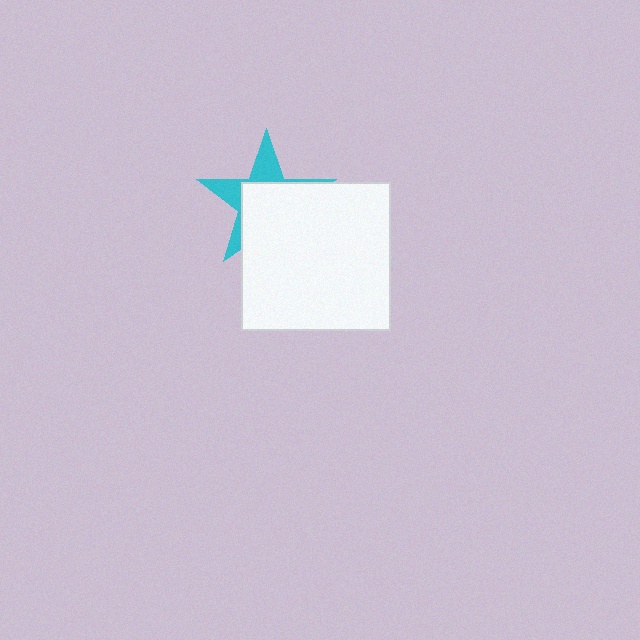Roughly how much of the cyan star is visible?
A small part of it is visible (roughly 36%).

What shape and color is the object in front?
The object in front is a white square.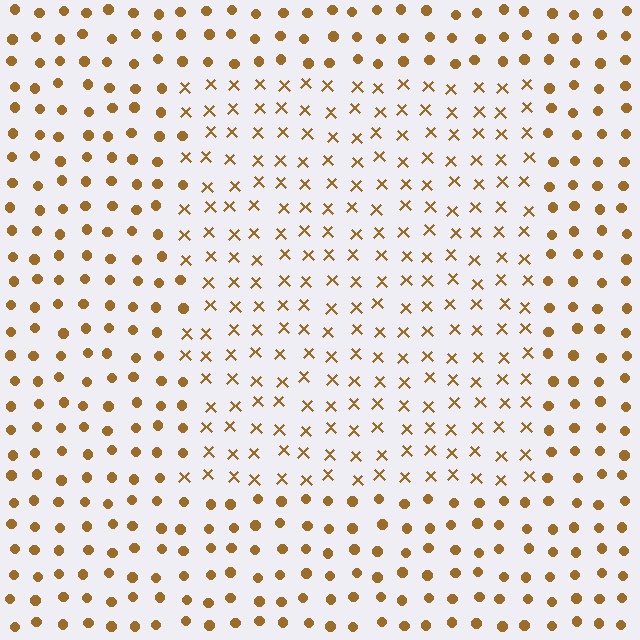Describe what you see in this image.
The image is filled with small brown elements arranged in a uniform grid. A rectangle-shaped region contains X marks, while the surrounding area contains circles. The boundary is defined purely by the change in element shape.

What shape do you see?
I see a rectangle.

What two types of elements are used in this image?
The image uses X marks inside the rectangle region and circles outside it.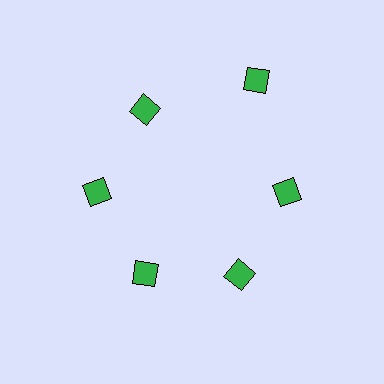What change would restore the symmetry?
The symmetry would be restored by moving it inward, back onto the ring so that all 6 diamonds sit at equal angles and equal distance from the center.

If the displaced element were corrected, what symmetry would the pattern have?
It would have 6-fold rotational symmetry — the pattern would map onto itself every 60 degrees.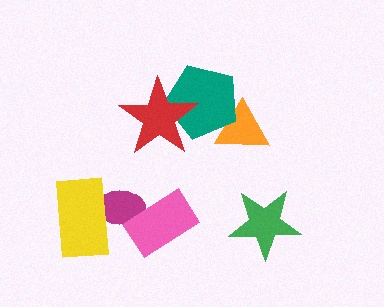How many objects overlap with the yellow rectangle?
1 object overlaps with the yellow rectangle.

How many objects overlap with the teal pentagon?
2 objects overlap with the teal pentagon.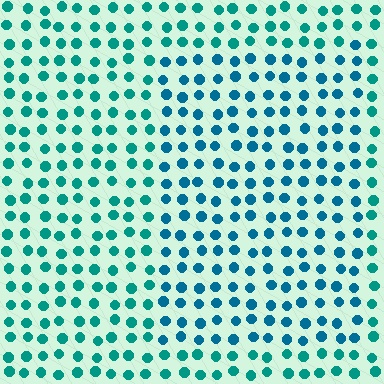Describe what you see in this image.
The image is filled with small teal elements in a uniform arrangement. A rectangle-shaped region is visible where the elements are tinted to a slightly different hue, forming a subtle color boundary.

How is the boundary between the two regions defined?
The boundary is defined purely by a slight shift in hue (about 24 degrees). Spacing, size, and orientation are identical on both sides.